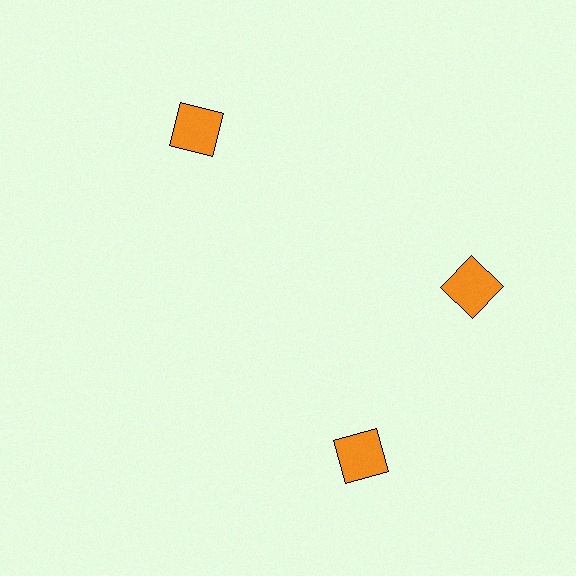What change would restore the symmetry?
The symmetry would be restored by rotating it back into even spacing with its neighbors so that all 3 squares sit at equal angles and equal distance from the center.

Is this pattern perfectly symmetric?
No. The 3 orange squares are arranged in a ring, but one element near the 7 o'clock position is rotated out of alignment along the ring, breaking the 3-fold rotational symmetry.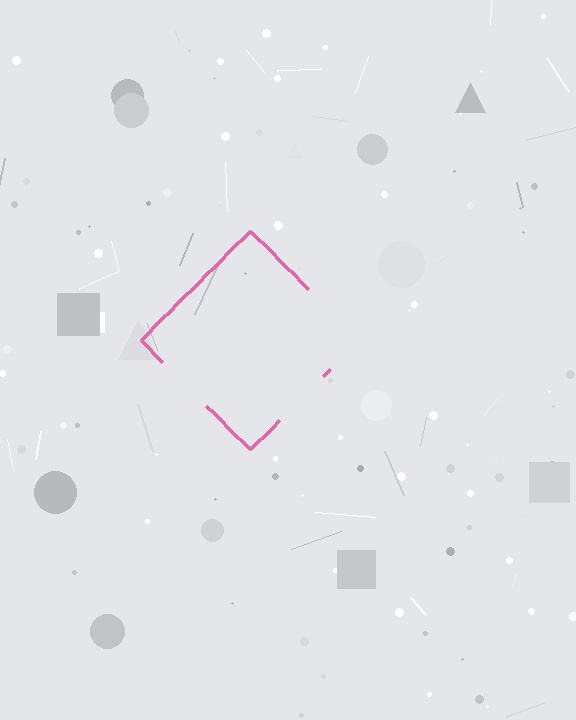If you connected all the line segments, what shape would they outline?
They would outline a diamond.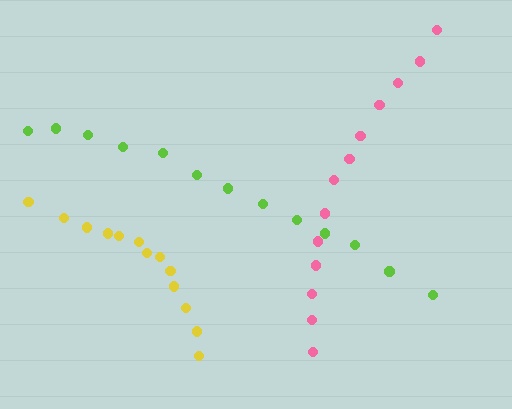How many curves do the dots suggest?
There are 3 distinct paths.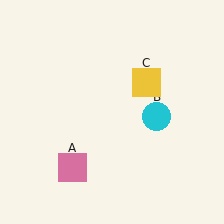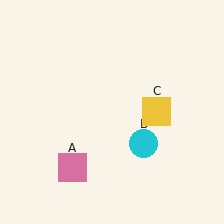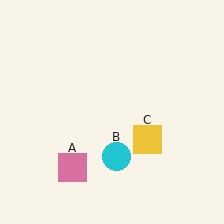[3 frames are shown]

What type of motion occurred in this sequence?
The cyan circle (object B), yellow square (object C) rotated clockwise around the center of the scene.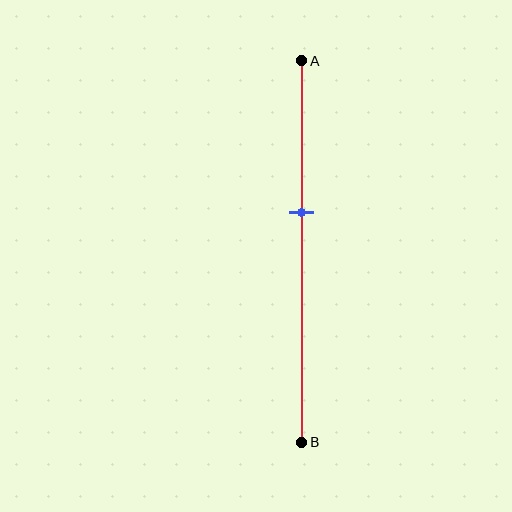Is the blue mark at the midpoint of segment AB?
No, the mark is at about 40% from A, not at the 50% midpoint.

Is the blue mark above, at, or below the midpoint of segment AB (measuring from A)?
The blue mark is above the midpoint of segment AB.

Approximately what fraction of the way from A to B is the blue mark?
The blue mark is approximately 40% of the way from A to B.